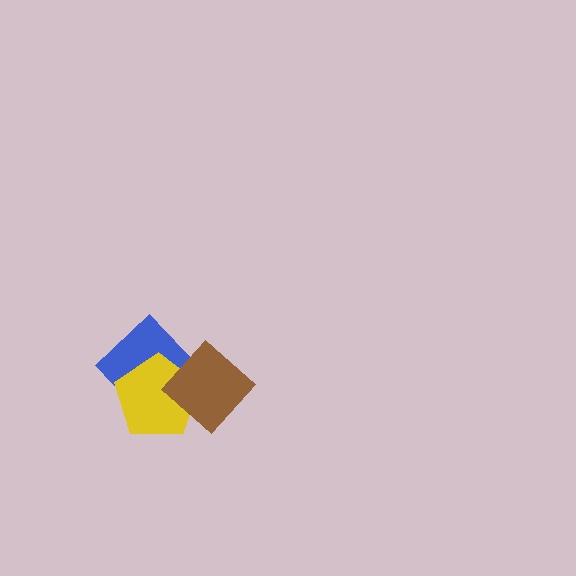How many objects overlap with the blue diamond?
2 objects overlap with the blue diamond.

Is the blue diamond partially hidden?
Yes, it is partially covered by another shape.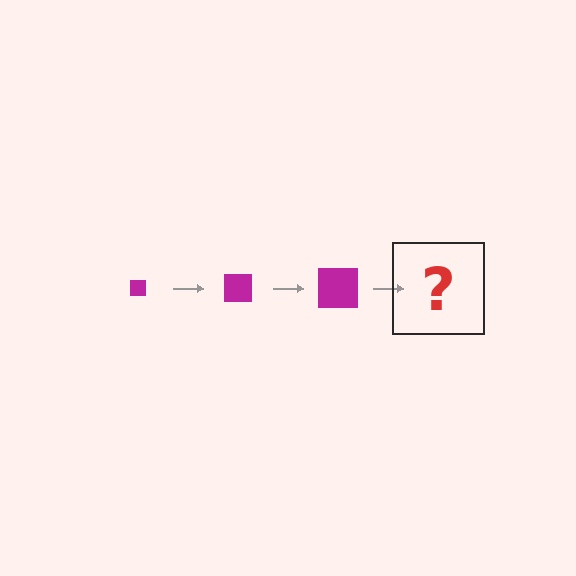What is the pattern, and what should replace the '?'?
The pattern is that the square gets progressively larger each step. The '?' should be a magenta square, larger than the previous one.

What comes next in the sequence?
The next element should be a magenta square, larger than the previous one.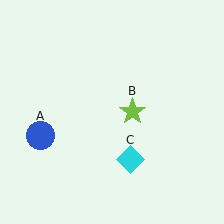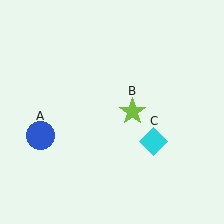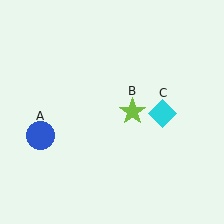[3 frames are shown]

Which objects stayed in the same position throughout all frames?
Blue circle (object A) and lime star (object B) remained stationary.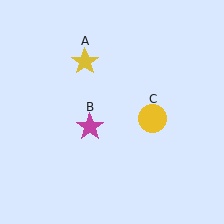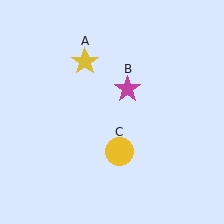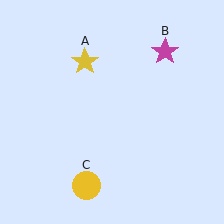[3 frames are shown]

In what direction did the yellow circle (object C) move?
The yellow circle (object C) moved down and to the left.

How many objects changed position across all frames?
2 objects changed position: magenta star (object B), yellow circle (object C).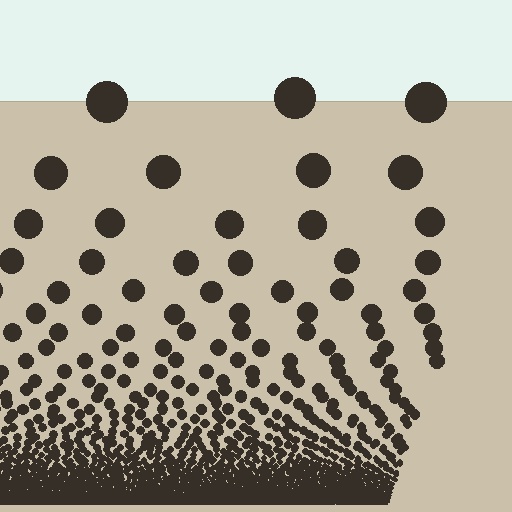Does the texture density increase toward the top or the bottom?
Density increases toward the bottom.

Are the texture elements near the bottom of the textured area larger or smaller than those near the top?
Smaller. The gradient is inverted — elements near the bottom are smaller and denser.